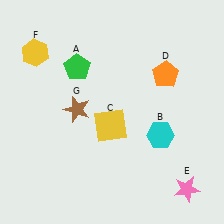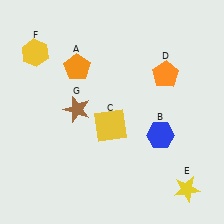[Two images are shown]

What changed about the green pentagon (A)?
In Image 1, A is green. In Image 2, it changed to orange.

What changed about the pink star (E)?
In Image 1, E is pink. In Image 2, it changed to yellow.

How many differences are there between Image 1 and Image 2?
There are 3 differences between the two images.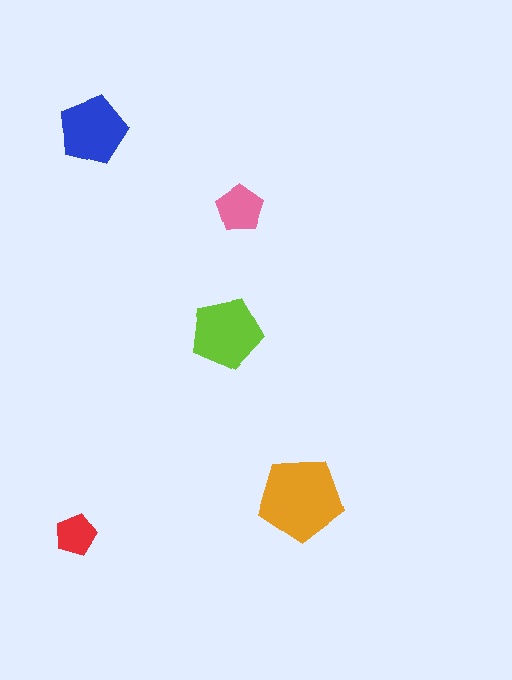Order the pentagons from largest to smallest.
the orange one, the lime one, the blue one, the pink one, the red one.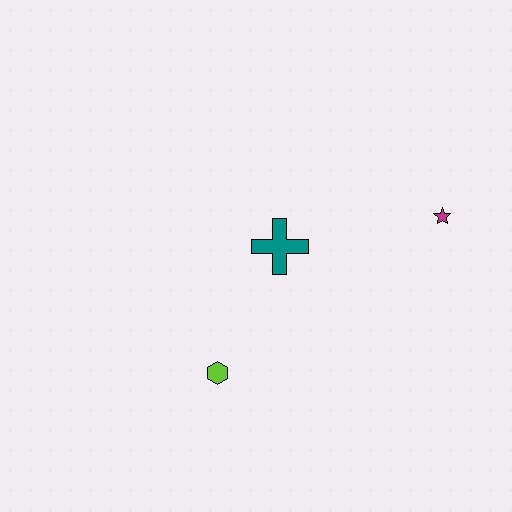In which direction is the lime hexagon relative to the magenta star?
The lime hexagon is to the left of the magenta star.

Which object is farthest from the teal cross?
The magenta star is farthest from the teal cross.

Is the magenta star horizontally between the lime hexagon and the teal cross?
No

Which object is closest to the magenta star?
The teal cross is closest to the magenta star.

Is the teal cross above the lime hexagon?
Yes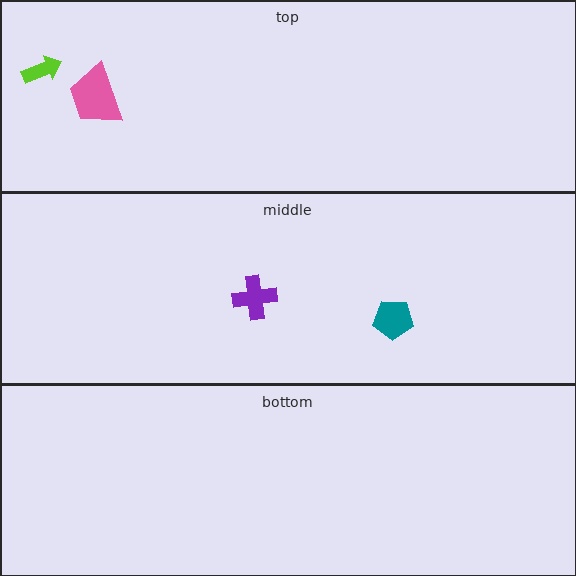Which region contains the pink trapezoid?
The top region.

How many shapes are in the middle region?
2.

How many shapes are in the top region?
2.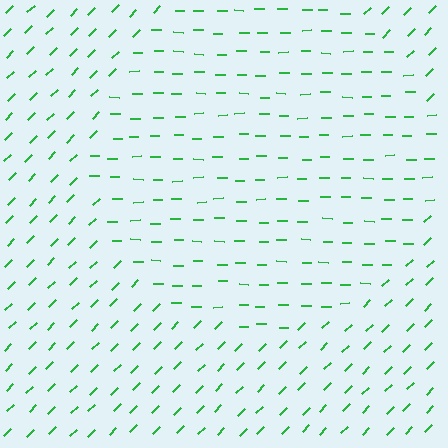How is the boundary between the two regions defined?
The boundary is defined purely by a change in line orientation (approximately 45 degrees difference). All lines are the same color and thickness.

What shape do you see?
I see a circle.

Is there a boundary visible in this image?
Yes, there is a texture boundary formed by a change in line orientation.